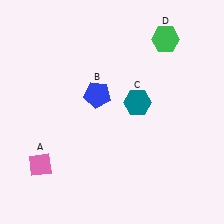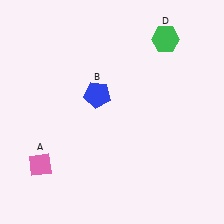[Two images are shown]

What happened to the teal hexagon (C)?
The teal hexagon (C) was removed in Image 2. It was in the top-right area of Image 1.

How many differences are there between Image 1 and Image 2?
There is 1 difference between the two images.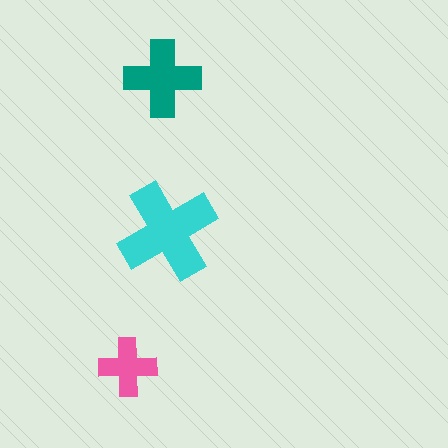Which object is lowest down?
The pink cross is bottommost.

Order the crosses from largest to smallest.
the cyan one, the teal one, the pink one.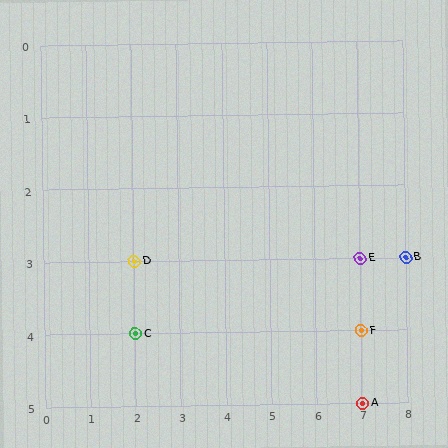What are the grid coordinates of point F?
Point F is at grid coordinates (7, 4).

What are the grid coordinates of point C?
Point C is at grid coordinates (2, 4).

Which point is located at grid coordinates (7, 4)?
Point F is at (7, 4).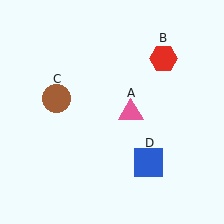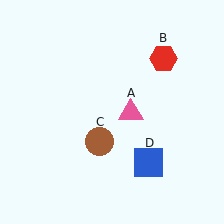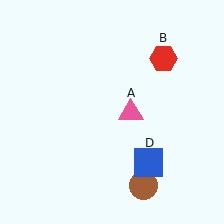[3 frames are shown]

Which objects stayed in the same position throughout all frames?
Pink triangle (object A) and red hexagon (object B) and blue square (object D) remained stationary.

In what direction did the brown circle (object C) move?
The brown circle (object C) moved down and to the right.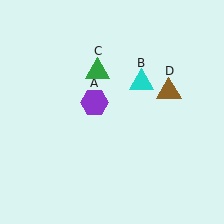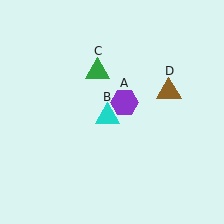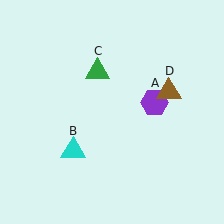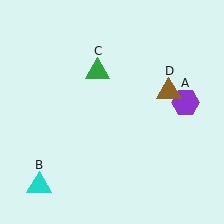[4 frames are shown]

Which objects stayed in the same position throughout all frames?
Green triangle (object C) and brown triangle (object D) remained stationary.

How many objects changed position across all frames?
2 objects changed position: purple hexagon (object A), cyan triangle (object B).